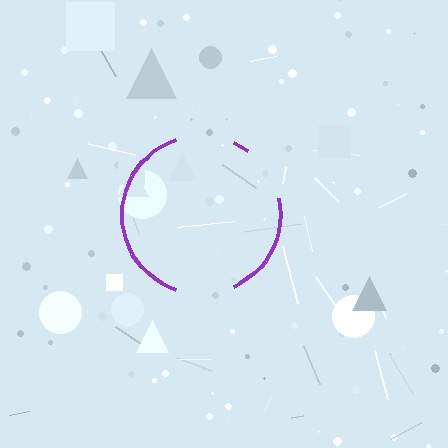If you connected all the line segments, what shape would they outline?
They would outline a circle.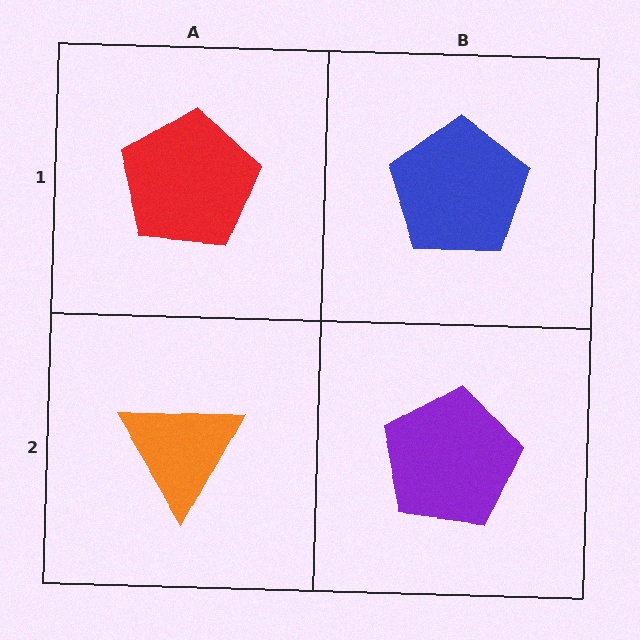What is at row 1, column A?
A red pentagon.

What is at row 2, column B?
A purple pentagon.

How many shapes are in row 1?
2 shapes.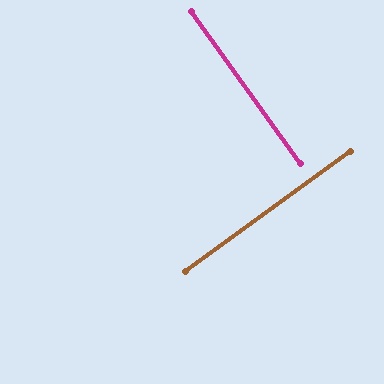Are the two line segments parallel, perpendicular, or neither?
Perpendicular — they meet at approximately 89°.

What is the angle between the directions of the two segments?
Approximately 89 degrees.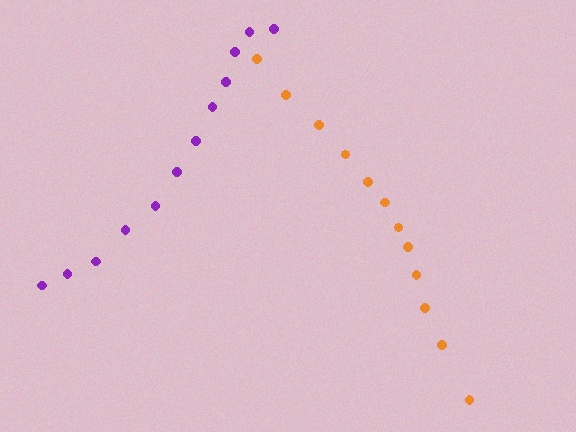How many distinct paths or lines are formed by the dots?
There are 2 distinct paths.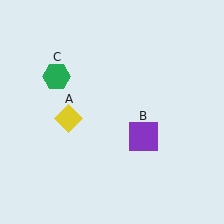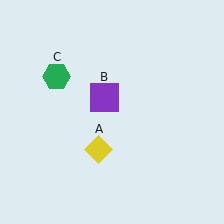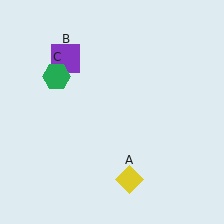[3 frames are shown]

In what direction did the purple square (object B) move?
The purple square (object B) moved up and to the left.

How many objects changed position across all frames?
2 objects changed position: yellow diamond (object A), purple square (object B).